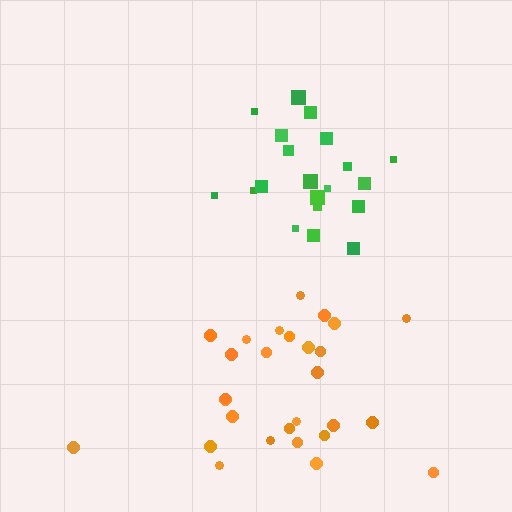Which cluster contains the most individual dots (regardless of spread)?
Orange (29).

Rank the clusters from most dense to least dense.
green, orange.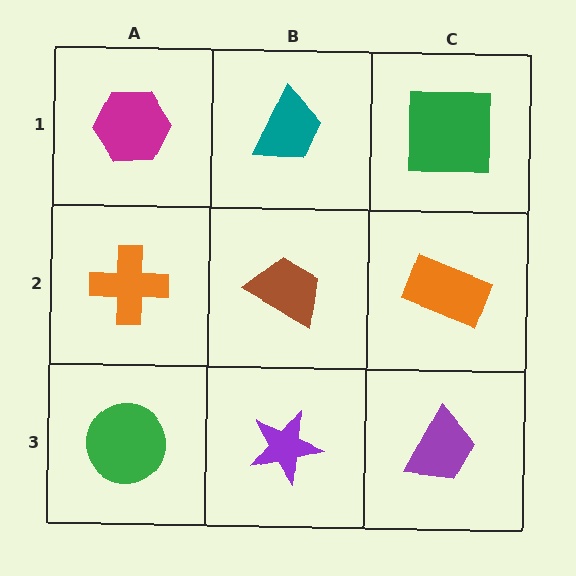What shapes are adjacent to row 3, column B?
A brown trapezoid (row 2, column B), a green circle (row 3, column A), a purple trapezoid (row 3, column C).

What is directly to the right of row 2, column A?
A brown trapezoid.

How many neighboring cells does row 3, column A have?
2.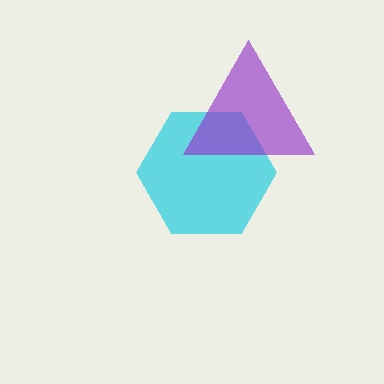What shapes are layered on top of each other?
The layered shapes are: a cyan hexagon, a purple triangle.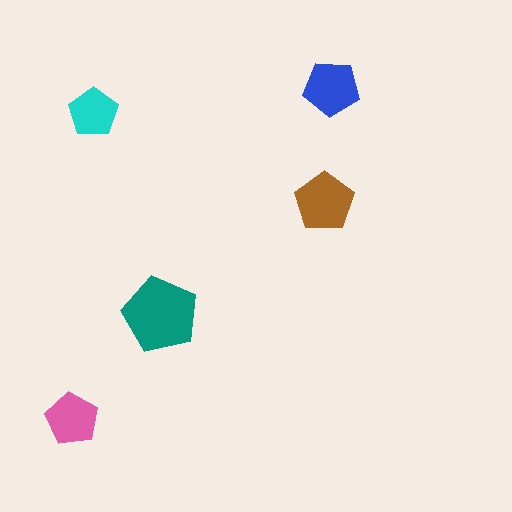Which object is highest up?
The blue pentagon is topmost.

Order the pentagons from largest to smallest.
the teal one, the brown one, the blue one, the pink one, the cyan one.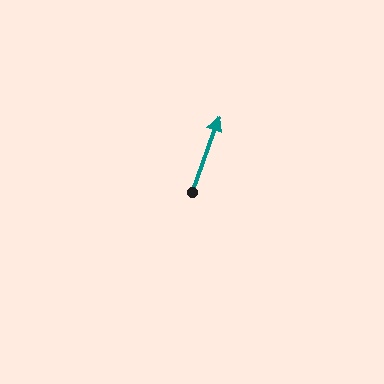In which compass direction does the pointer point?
North.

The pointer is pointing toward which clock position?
Roughly 1 o'clock.